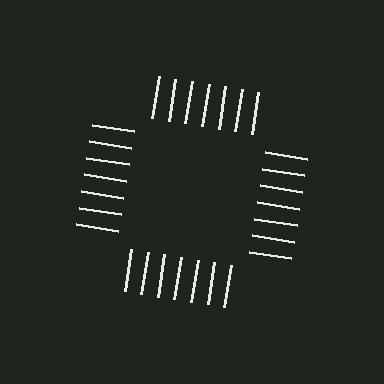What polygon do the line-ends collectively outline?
An illusory square — the line segments terminate on its edges but no continuous stroke is drawn.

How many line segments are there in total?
28 — 7 along each of the 4 edges.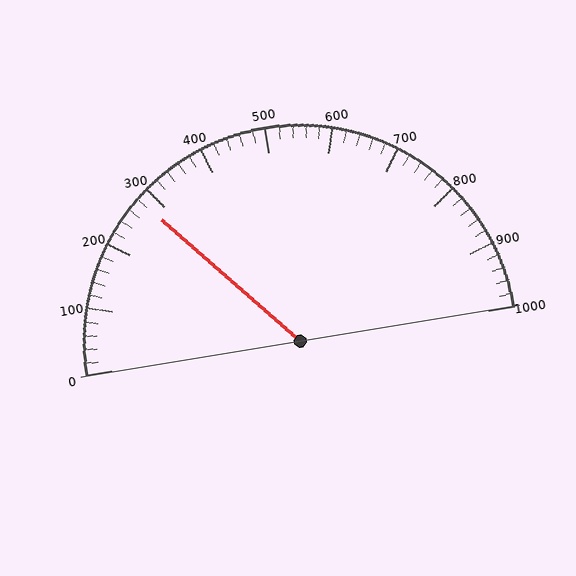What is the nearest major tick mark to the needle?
The nearest major tick mark is 300.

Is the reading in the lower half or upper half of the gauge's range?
The reading is in the lower half of the range (0 to 1000).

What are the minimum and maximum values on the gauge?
The gauge ranges from 0 to 1000.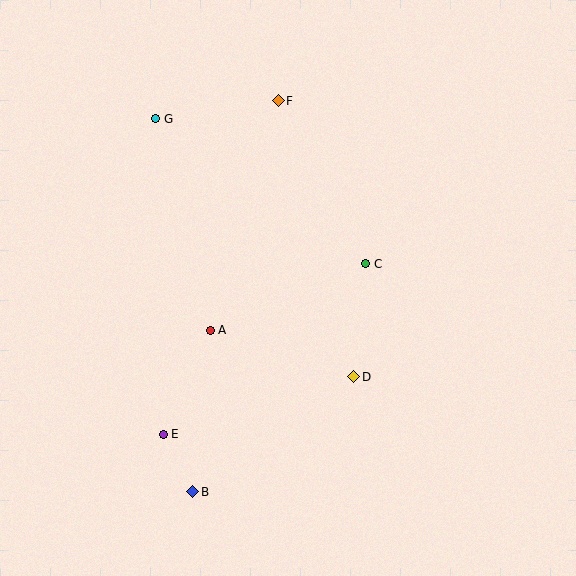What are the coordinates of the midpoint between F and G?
The midpoint between F and G is at (217, 110).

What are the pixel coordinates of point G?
Point G is at (156, 119).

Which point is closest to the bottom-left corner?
Point B is closest to the bottom-left corner.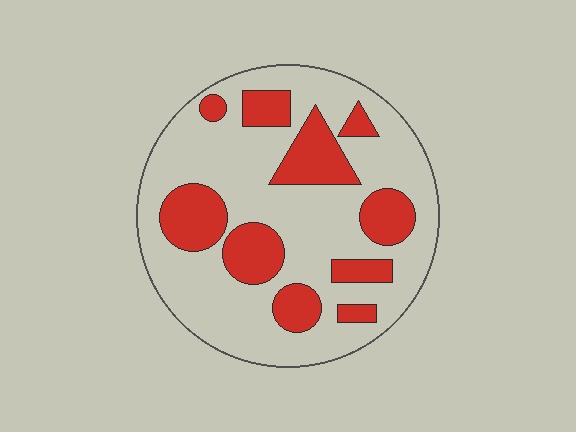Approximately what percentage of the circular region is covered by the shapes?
Approximately 30%.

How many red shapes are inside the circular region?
10.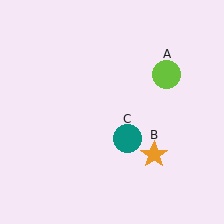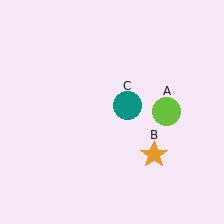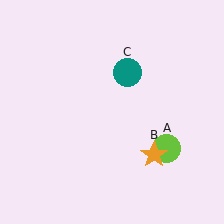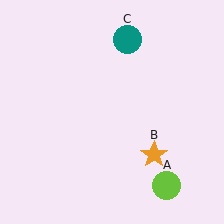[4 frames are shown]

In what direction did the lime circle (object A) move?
The lime circle (object A) moved down.